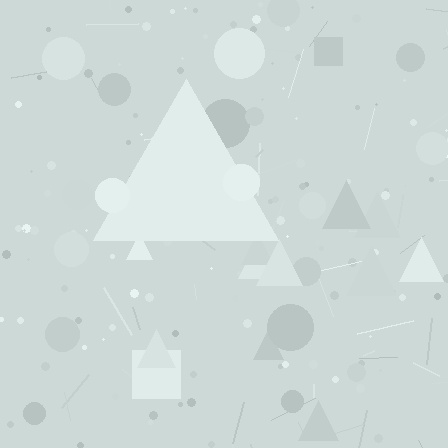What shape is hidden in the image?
A triangle is hidden in the image.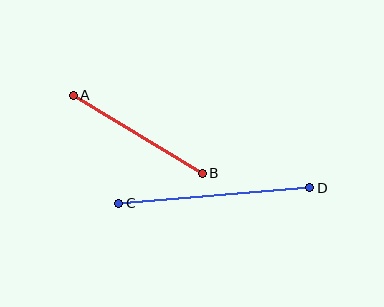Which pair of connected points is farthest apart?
Points C and D are farthest apart.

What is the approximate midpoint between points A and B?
The midpoint is at approximately (138, 134) pixels.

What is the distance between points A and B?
The distance is approximately 151 pixels.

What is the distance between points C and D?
The distance is approximately 191 pixels.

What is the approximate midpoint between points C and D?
The midpoint is at approximately (214, 196) pixels.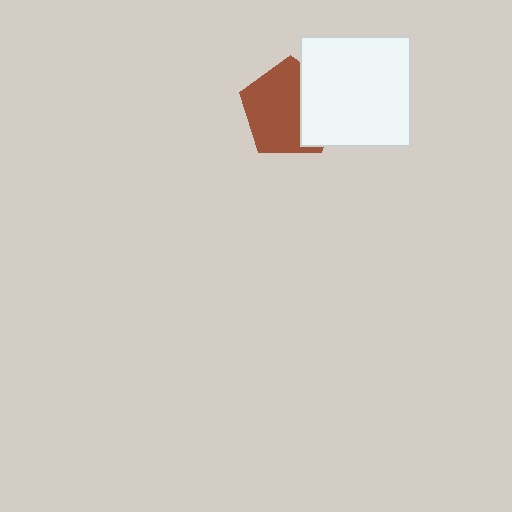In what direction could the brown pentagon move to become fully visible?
The brown pentagon could move left. That would shift it out from behind the white square entirely.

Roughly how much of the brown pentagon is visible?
About half of it is visible (roughly 64%).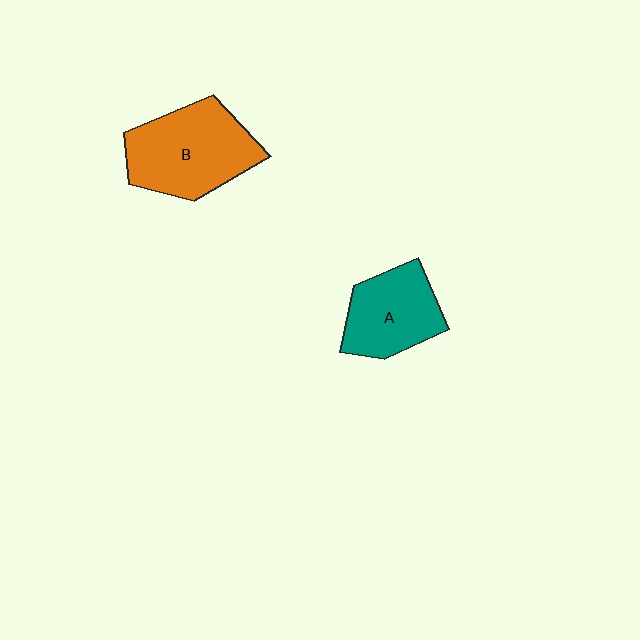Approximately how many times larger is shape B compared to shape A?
Approximately 1.4 times.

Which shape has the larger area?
Shape B (orange).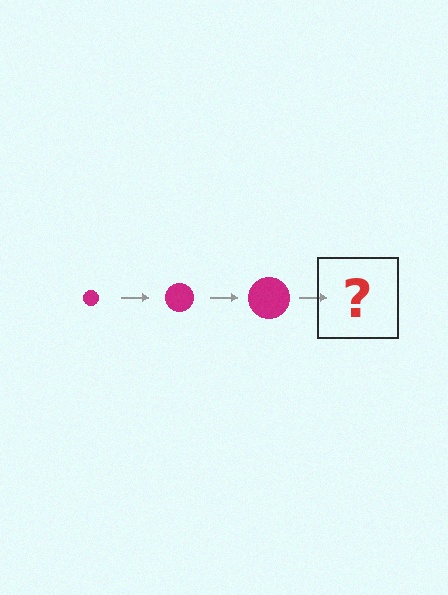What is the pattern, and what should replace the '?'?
The pattern is that the circle gets progressively larger each step. The '?' should be a magenta circle, larger than the previous one.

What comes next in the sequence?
The next element should be a magenta circle, larger than the previous one.